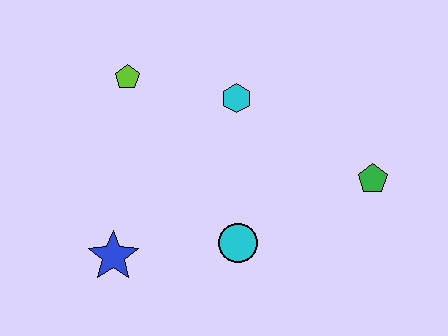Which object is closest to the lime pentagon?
The cyan hexagon is closest to the lime pentagon.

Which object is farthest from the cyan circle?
The lime pentagon is farthest from the cyan circle.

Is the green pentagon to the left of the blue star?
No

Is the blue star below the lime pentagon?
Yes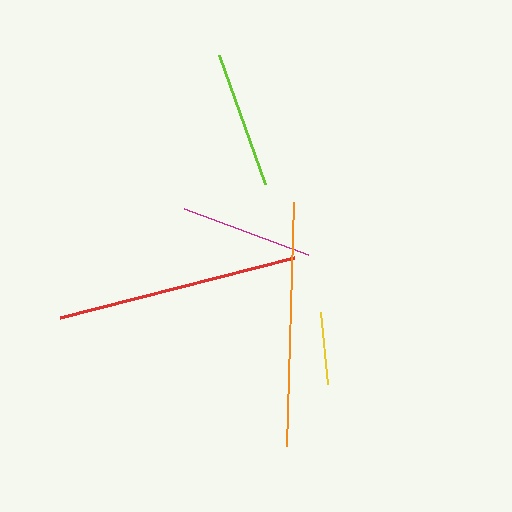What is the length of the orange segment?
The orange segment is approximately 245 pixels long.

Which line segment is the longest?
The orange line is the longest at approximately 245 pixels.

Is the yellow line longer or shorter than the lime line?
The lime line is longer than the yellow line.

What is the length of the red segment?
The red segment is approximately 242 pixels long.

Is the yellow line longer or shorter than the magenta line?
The magenta line is longer than the yellow line.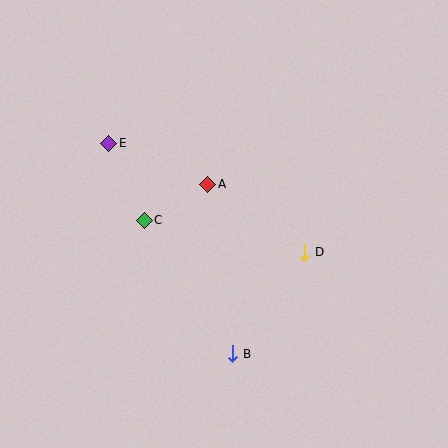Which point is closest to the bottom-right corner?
Point B is closest to the bottom-right corner.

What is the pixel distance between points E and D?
The distance between E and D is 224 pixels.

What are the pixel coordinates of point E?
Point E is at (109, 143).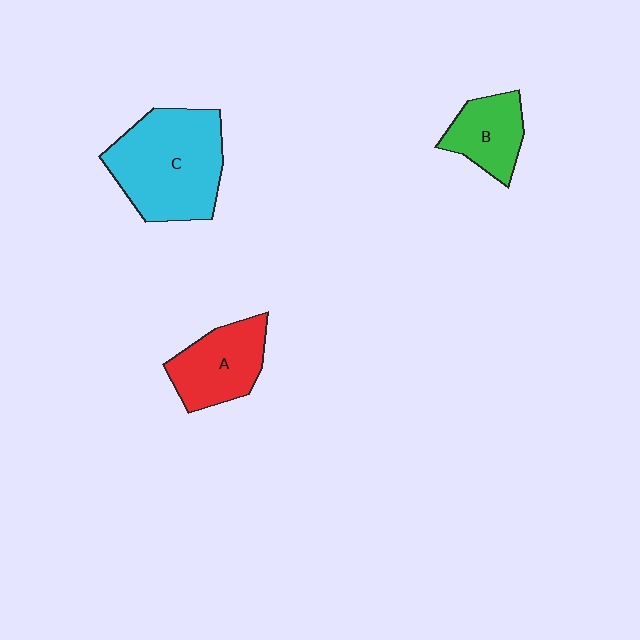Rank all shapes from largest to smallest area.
From largest to smallest: C (cyan), A (red), B (green).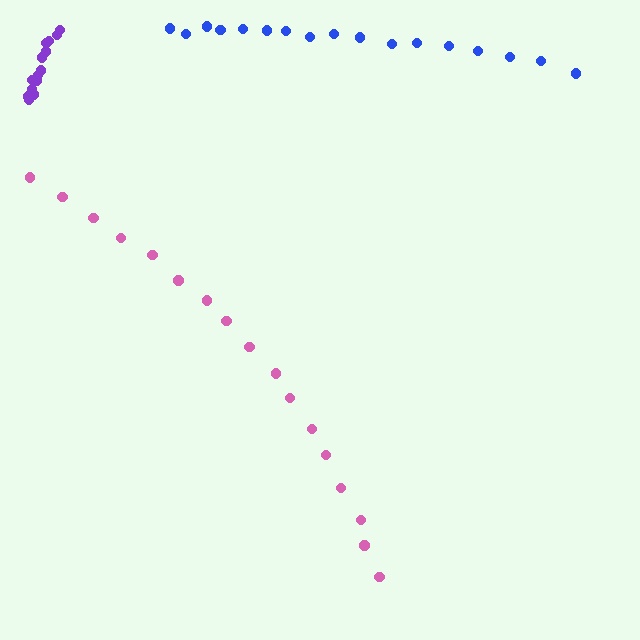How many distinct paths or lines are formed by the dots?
There are 3 distinct paths.